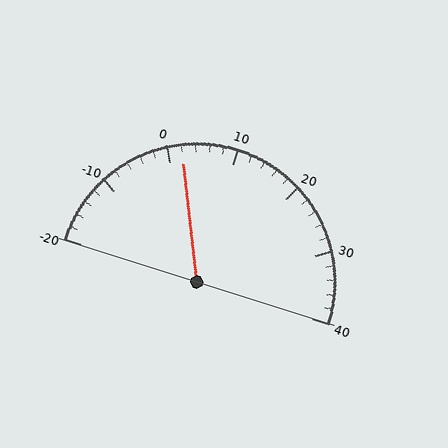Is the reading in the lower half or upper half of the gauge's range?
The reading is in the lower half of the range (-20 to 40).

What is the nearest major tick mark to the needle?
The nearest major tick mark is 0.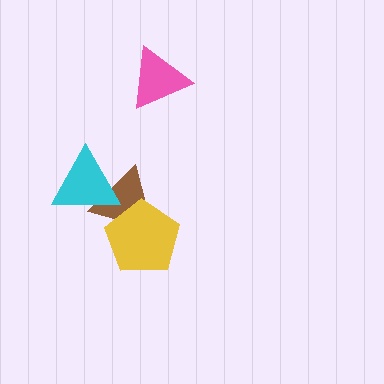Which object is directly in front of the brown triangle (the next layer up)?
The cyan triangle is directly in front of the brown triangle.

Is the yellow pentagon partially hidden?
No, no other shape covers it.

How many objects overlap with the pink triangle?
0 objects overlap with the pink triangle.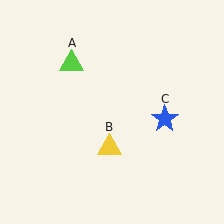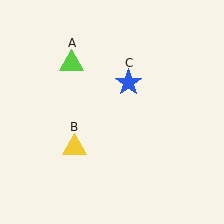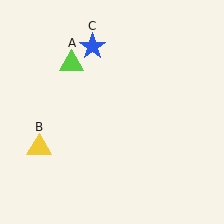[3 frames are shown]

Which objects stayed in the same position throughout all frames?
Lime triangle (object A) remained stationary.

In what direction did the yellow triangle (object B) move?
The yellow triangle (object B) moved left.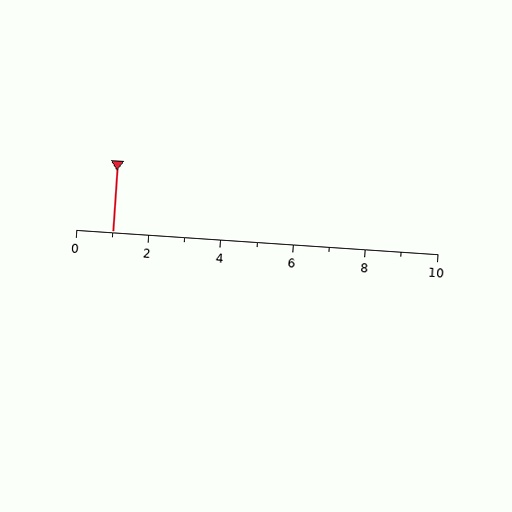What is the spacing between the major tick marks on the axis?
The major ticks are spaced 2 apart.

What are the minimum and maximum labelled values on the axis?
The axis runs from 0 to 10.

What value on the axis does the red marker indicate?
The marker indicates approximately 1.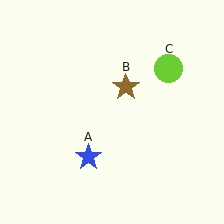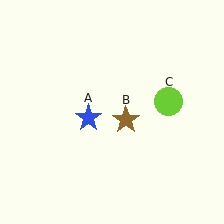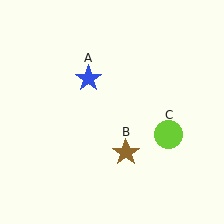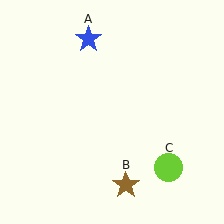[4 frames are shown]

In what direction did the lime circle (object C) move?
The lime circle (object C) moved down.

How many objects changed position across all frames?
3 objects changed position: blue star (object A), brown star (object B), lime circle (object C).